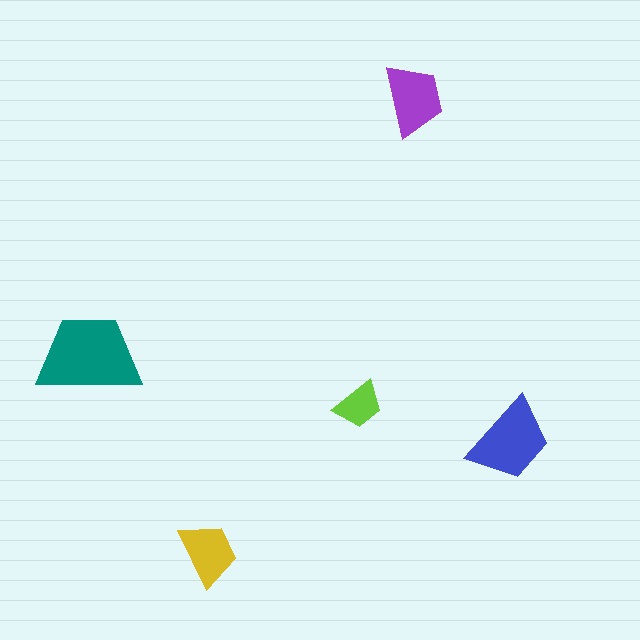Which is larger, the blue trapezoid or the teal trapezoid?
The teal one.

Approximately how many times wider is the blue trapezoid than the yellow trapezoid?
About 1.5 times wider.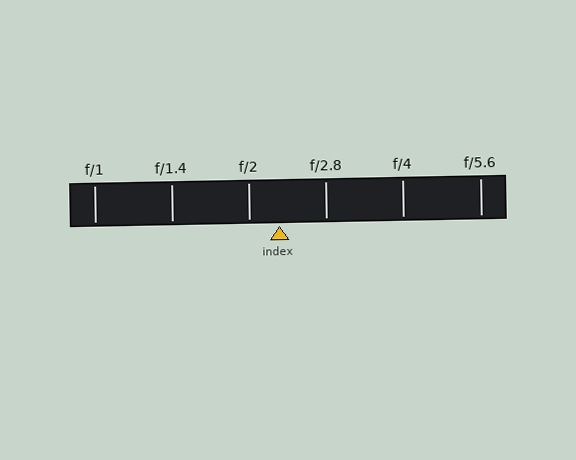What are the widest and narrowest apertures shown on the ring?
The widest aperture shown is f/1 and the narrowest is f/5.6.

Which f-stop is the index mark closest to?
The index mark is closest to f/2.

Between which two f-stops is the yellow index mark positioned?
The index mark is between f/2 and f/2.8.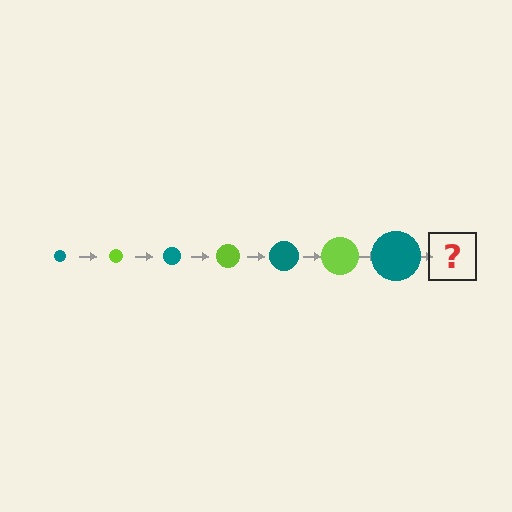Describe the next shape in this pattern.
It should be a lime circle, larger than the previous one.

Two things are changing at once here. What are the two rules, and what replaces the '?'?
The two rules are that the circle grows larger each step and the color cycles through teal and lime. The '?' should be a lime circle, larger than the previous one.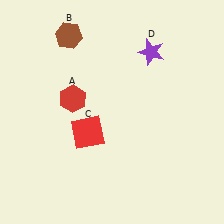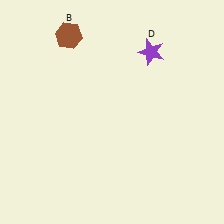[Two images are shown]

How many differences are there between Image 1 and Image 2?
There are 2 differences between the two images.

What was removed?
The red square (C), the red hexagon (A) were removed in Image 2.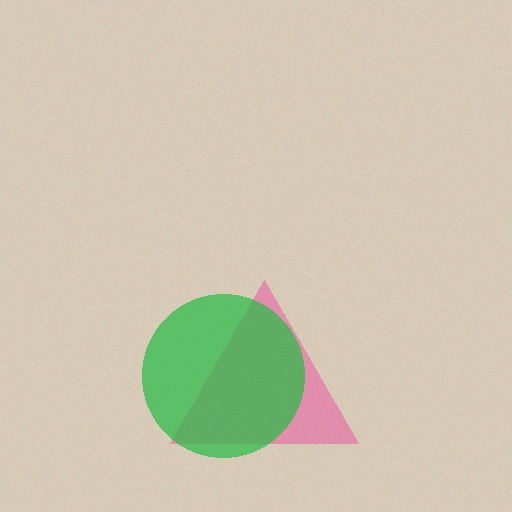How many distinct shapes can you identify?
There are 2 distinct shapes: a pink triangle, a green circle.